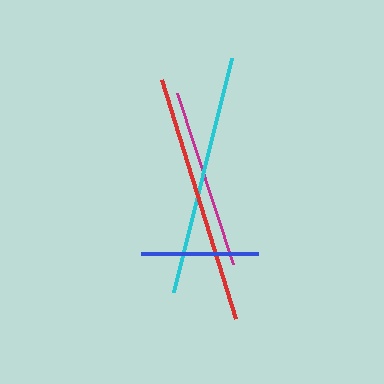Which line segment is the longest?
The red line is the longest at approximately 250 pixels.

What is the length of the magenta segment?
The magenta segment is approximately 180 pixels long.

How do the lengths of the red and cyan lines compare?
The red and cyan lines are approximately the same length.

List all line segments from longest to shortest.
From longest to shortest: red, cyan, magenta, blue.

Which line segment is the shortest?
The blue line is the shortest at approximately 117 pixels.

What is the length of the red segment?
The red segment is approximately 250 pixels long.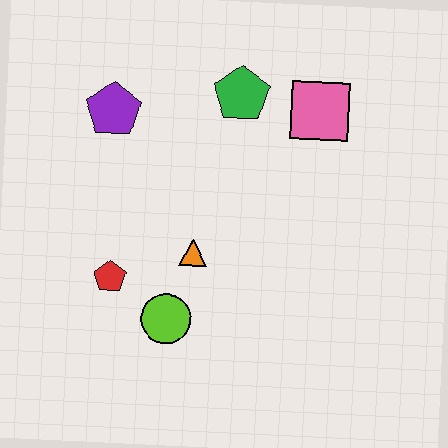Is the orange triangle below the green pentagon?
Yes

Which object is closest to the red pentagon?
The lime circle is closest to the red pentagon.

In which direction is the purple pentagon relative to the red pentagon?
The purple pentagon is above the red pentagon.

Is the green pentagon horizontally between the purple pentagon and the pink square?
Yes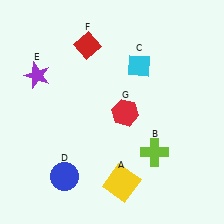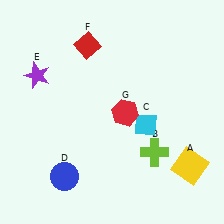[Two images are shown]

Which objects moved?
The objects that moved are: the yellow square (A), the cyan diamond (C).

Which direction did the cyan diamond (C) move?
The cyan diamond (C) moved down.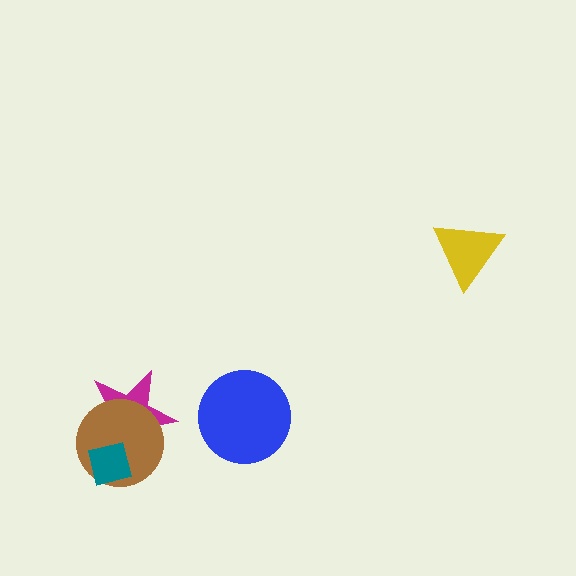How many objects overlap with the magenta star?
2 objects overlap with the magenta star.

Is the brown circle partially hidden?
Yes, it is partially covered by another shape.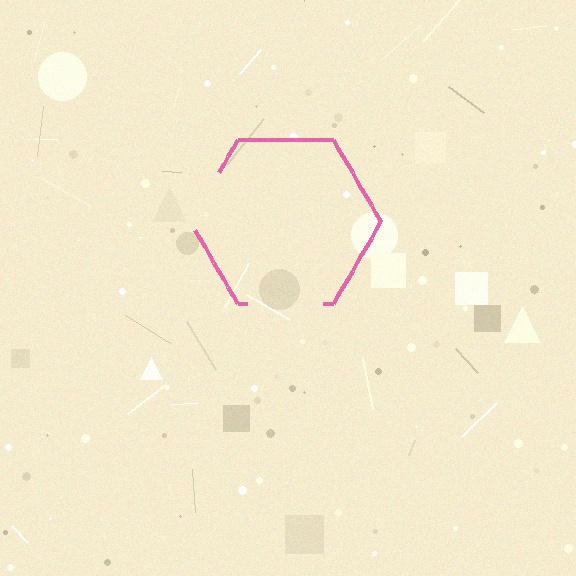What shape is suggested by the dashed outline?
The dashed outline suggests a hexagon.